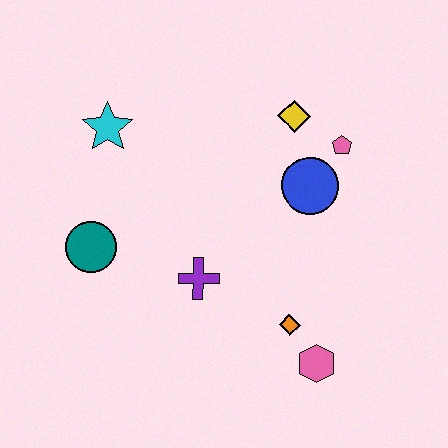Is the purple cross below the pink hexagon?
No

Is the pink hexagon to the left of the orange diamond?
No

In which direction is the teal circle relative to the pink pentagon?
The teal circle is to the left of the pink pentagon.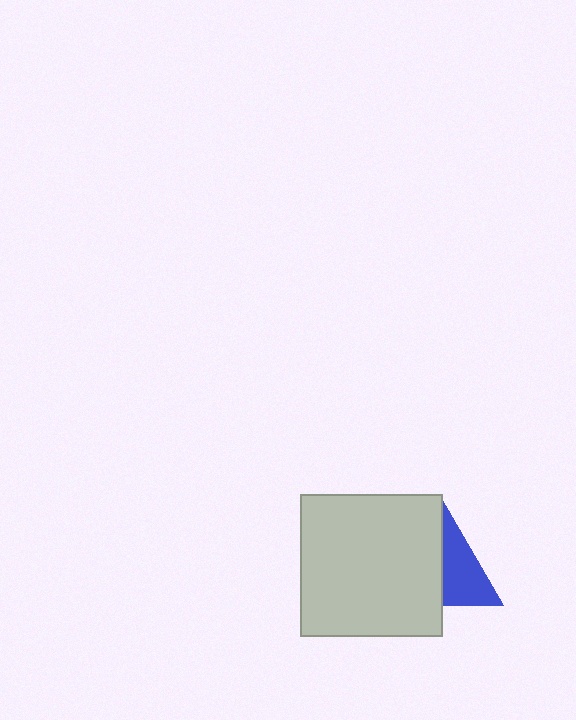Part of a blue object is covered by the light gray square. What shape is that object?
It is a triangle.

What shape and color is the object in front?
The object in front is a light gray square.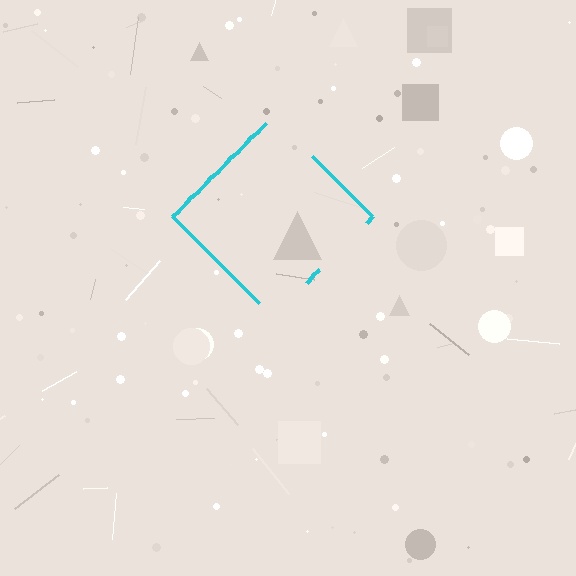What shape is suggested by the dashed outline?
The dashed outline suggests a diamond.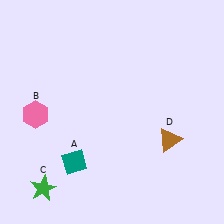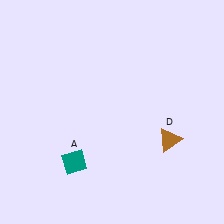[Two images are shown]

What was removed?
The green star (C), the pink hexagon (B) were removed in Image 2.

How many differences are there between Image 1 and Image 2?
There are 2 differences between the two images.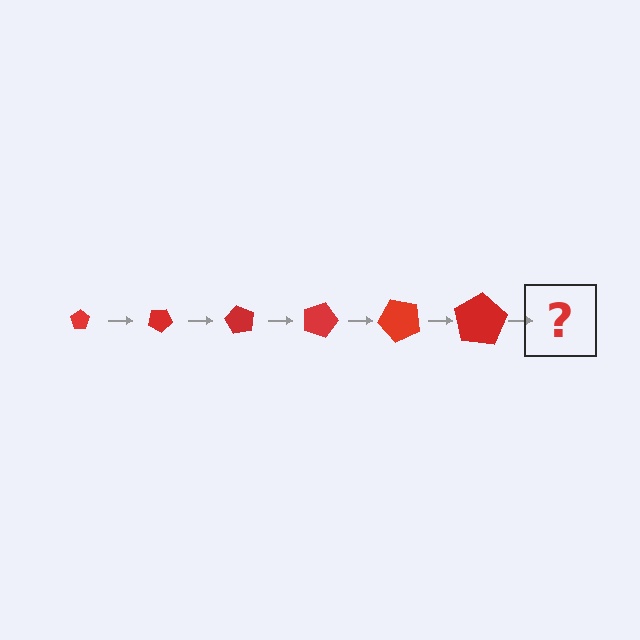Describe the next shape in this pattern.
It should be a pentagon, larger than the previous one and rotated 180 degrees from the start.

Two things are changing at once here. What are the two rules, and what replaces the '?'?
The two rules are that the pentagon grows larger each step and it rotates 30 degrees each step. The '?' should be a pentagon, larger than the previous one and rotated 180 degrees from the start.